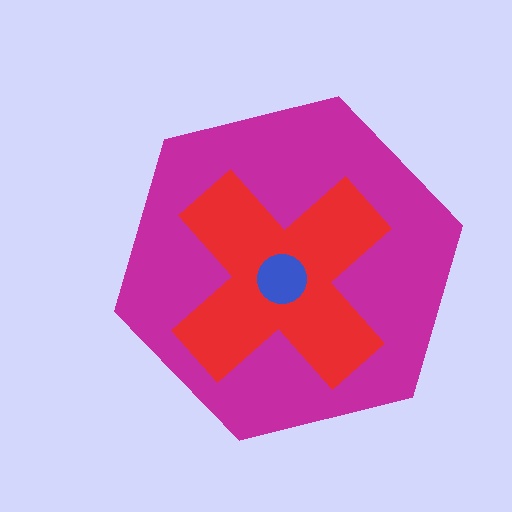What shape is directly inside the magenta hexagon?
The red cross.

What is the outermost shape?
The magenta hexagon.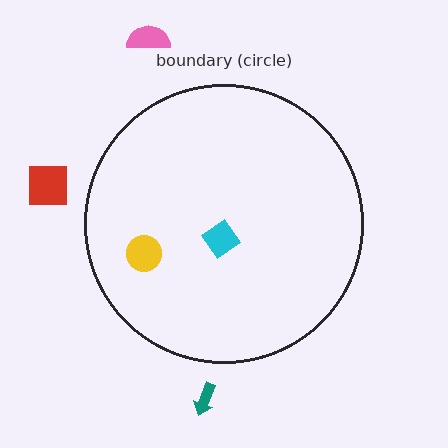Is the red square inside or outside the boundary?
Outside.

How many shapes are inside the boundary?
2 inside, 3 outside.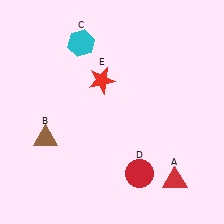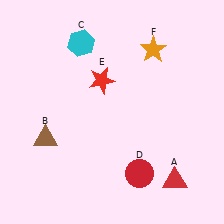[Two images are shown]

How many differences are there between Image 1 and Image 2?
There is 1 difference between the two images.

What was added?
An orange star (F) was added in Image 2.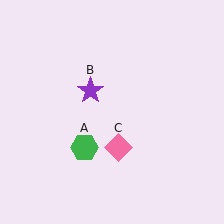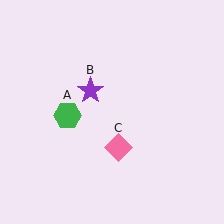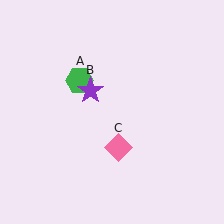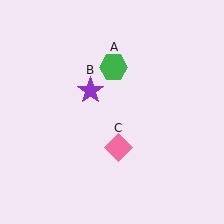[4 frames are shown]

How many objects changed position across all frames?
1 object changed position: green hexagon (object A).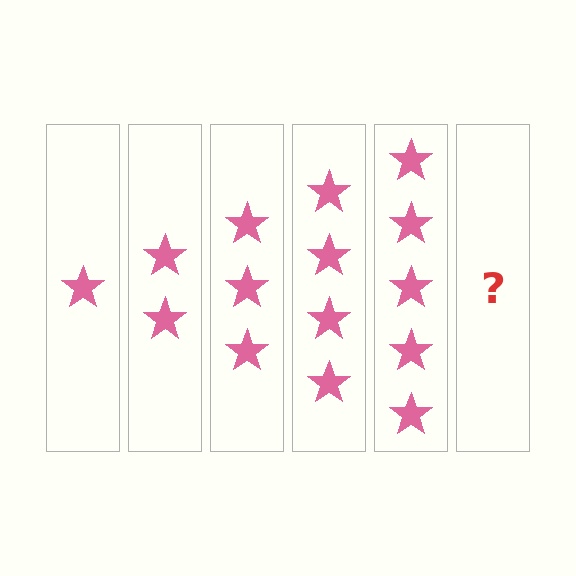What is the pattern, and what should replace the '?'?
The pattern is that each step adds one more star. The '?' should be 6 stars.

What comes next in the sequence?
The next element should be 6 stars.